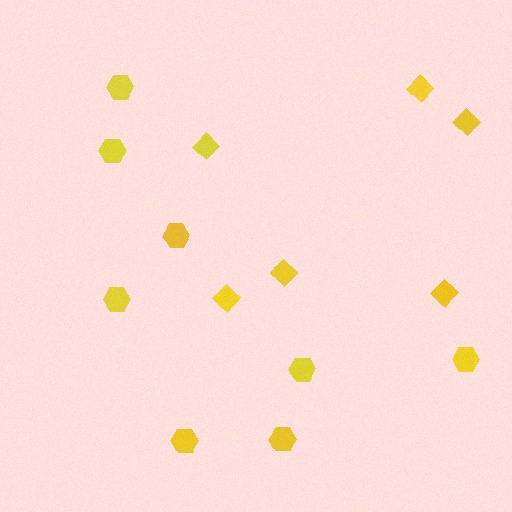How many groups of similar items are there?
There are 2 groups: one group of diamonds (6) and one group of hexagons (8).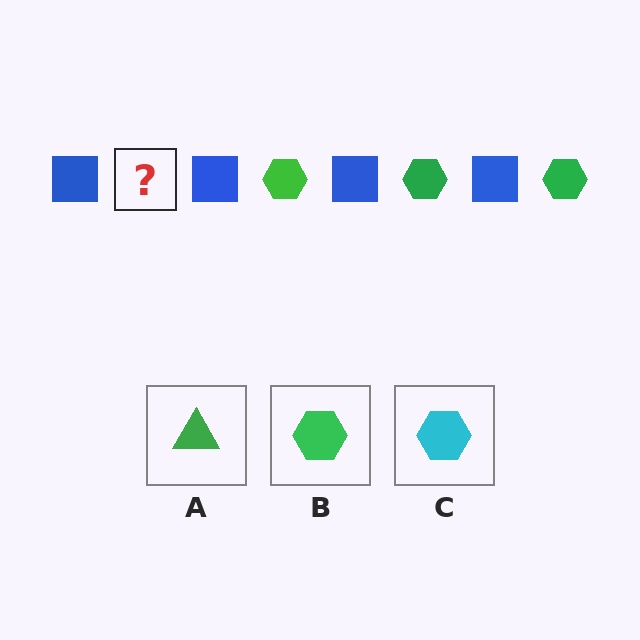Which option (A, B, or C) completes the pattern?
B.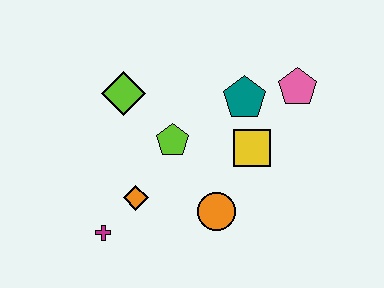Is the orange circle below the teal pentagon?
Yes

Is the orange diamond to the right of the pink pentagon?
No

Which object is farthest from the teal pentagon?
The magenta cross is farthest from the teal pentagon.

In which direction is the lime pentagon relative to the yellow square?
The lime pentagon is to the left of the yellow square.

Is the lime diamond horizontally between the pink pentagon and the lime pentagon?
No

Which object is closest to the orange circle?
The yellow square is closest to the orange circle.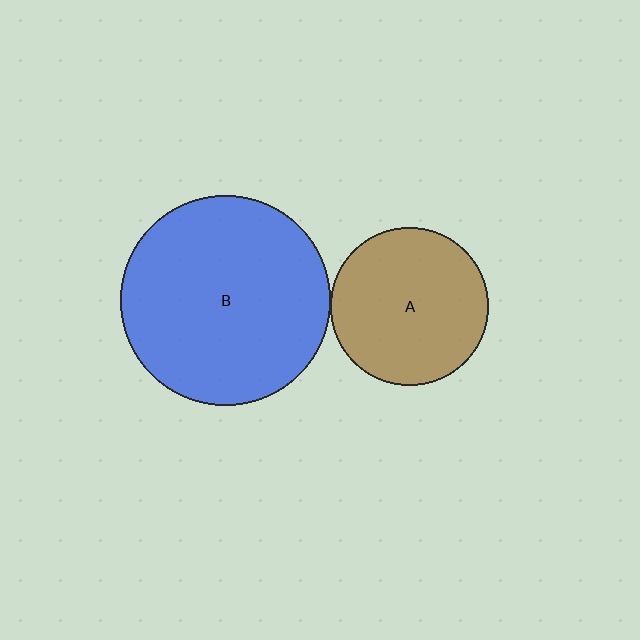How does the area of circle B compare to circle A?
Approximately 1.8 times.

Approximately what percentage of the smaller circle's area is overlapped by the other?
Approximately 5%.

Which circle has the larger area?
Circle B (blue).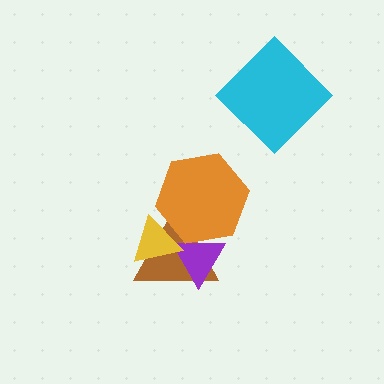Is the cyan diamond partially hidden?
No, no other shape covers it.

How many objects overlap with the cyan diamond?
0 objects overlap with the cyan diamond.